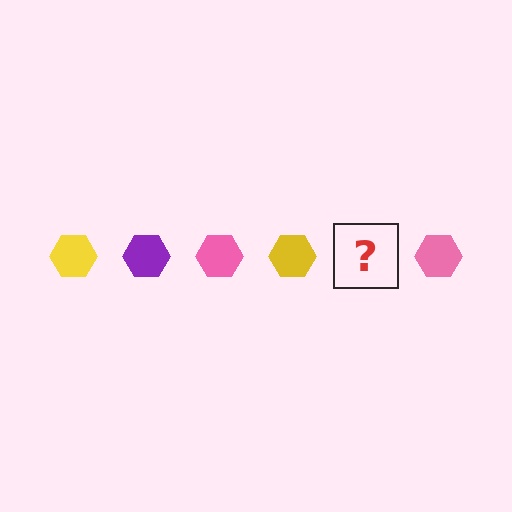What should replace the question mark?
The question mark should be replaced with a purple hexagon.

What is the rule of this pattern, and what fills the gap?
The rule is that the pattern cycles through yellow, purple, pink hexagons. The gap should be filled with a purple hexagon.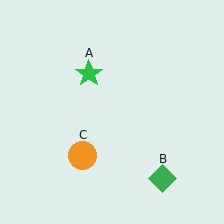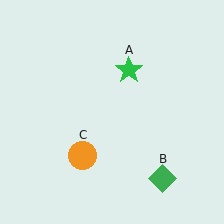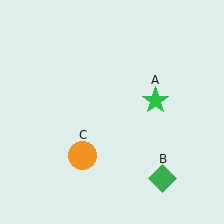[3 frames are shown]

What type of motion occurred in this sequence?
The green star (object A) rotated clockwise around the center of the scene.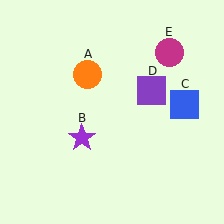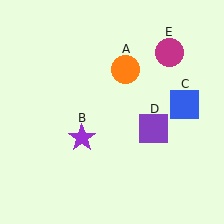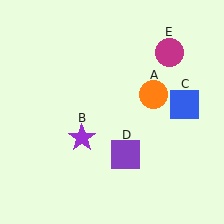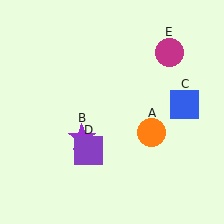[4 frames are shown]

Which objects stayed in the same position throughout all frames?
Purple star (object B) and blue square (object C) and magenta circle (object E) remained stationary.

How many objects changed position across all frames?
2 objects changed position: orange circle (object A), purple square (object D).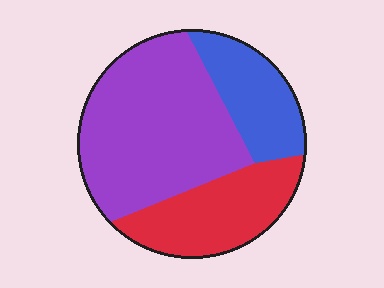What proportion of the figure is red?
Red covers roughly 25% of the figure.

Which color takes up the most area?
Purple, at roughly 55%.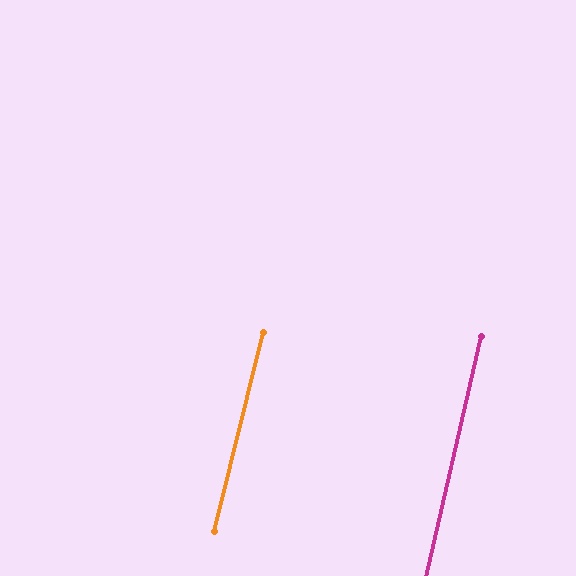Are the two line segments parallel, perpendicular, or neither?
Parallel — their directions differ by only 0.8°.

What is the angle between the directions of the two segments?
Approximately 1 degree.